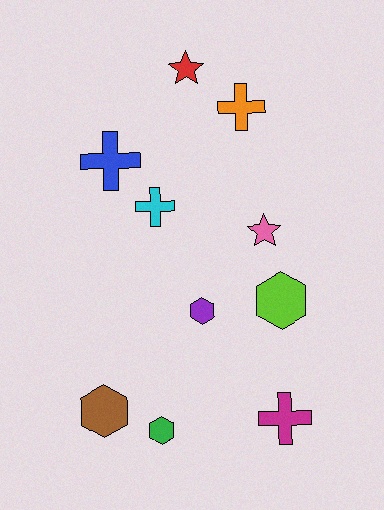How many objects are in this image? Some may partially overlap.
There are 10 objects.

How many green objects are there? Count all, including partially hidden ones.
There is 1 green object.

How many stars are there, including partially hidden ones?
There are 2 stars.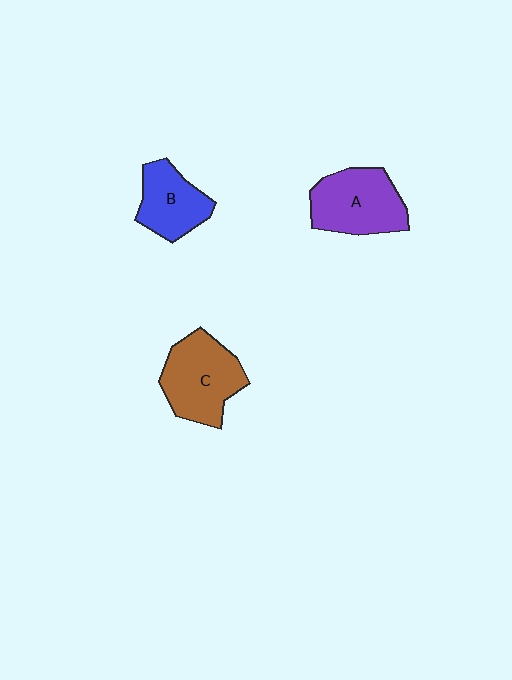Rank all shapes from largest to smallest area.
From largest to smallest: C (brown), A (purple), B (blue).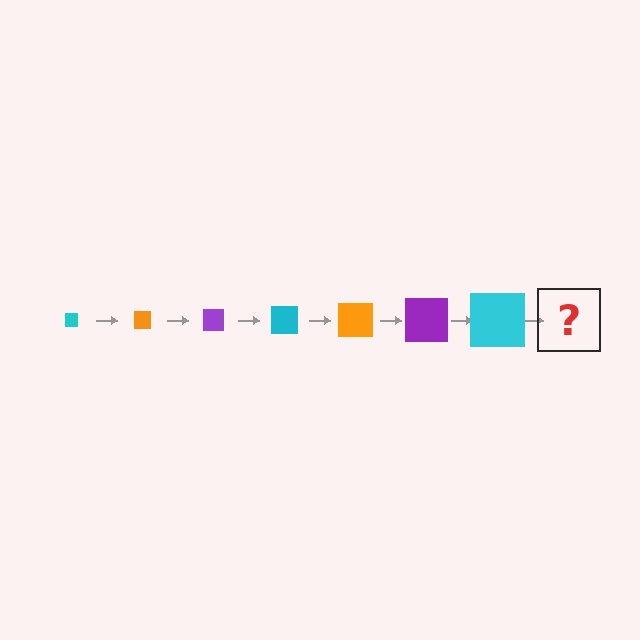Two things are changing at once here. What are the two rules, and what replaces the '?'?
The two rules are that the square grows larger each step and the color cycles through cyan, orange, and purple. The '?' should be an orange square, larger than the previous one.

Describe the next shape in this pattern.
It should be an orange square, larger than the previous one.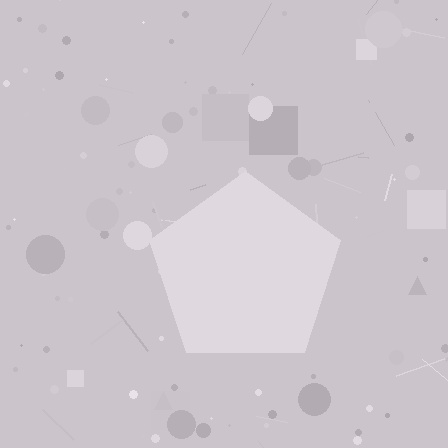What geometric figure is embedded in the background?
A pentagon is embedded in the background.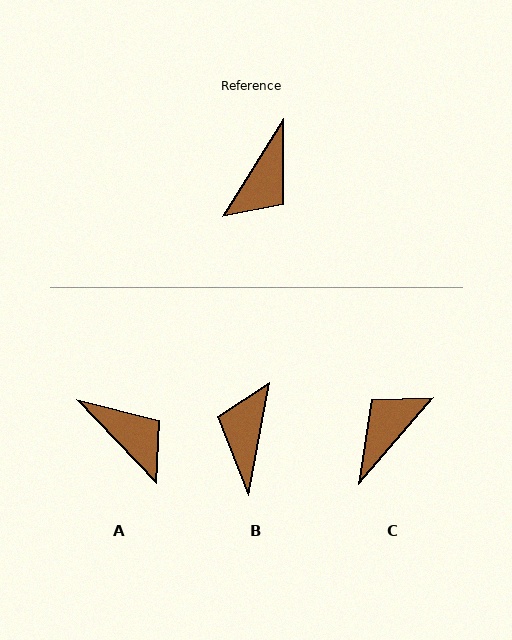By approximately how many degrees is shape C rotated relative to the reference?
Approximately 171 degrees counter-clockwise.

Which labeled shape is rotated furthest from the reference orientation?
C, about 171 degrees away.